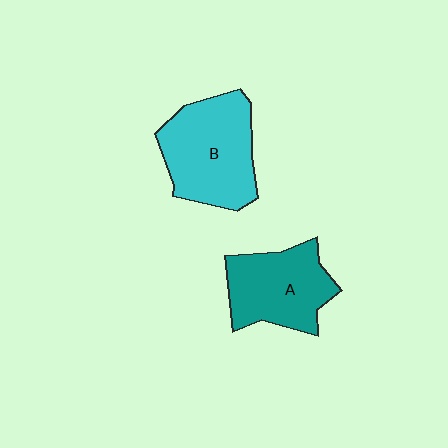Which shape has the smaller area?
Shape A (teal).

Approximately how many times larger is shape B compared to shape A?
Approximately 1.2 times.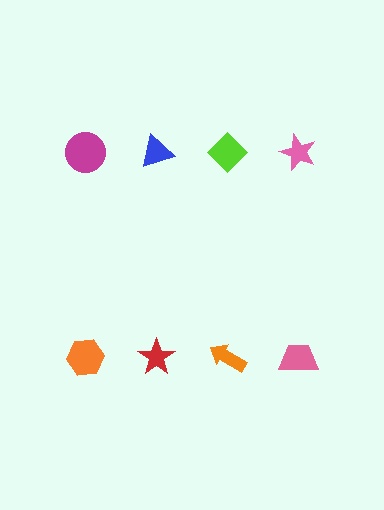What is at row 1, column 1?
A magenta circle.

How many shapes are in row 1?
4 shapes.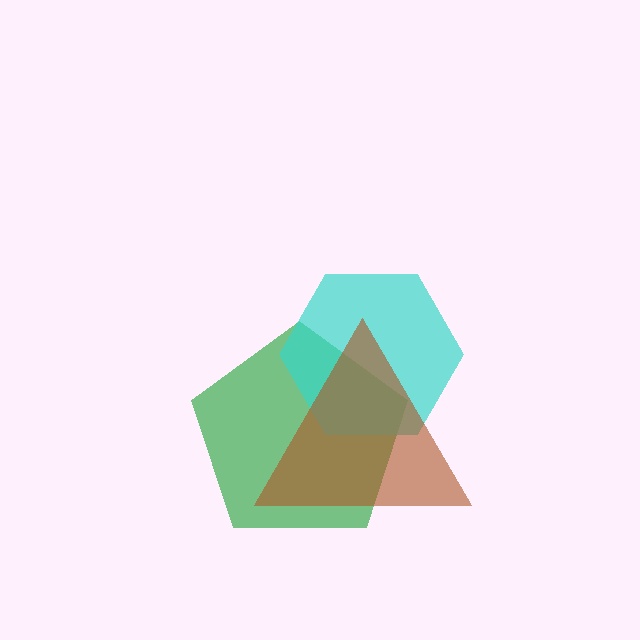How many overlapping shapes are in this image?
There are 3 overlapping shapes in the image.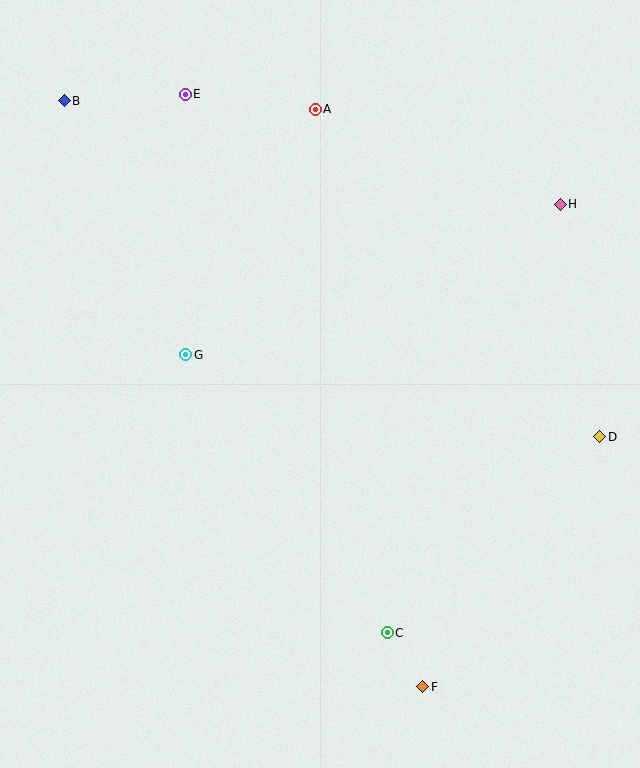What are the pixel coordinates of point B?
Point B is at (64, 101).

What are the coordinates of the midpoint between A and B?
The midpoint between A and B is at (190, 105).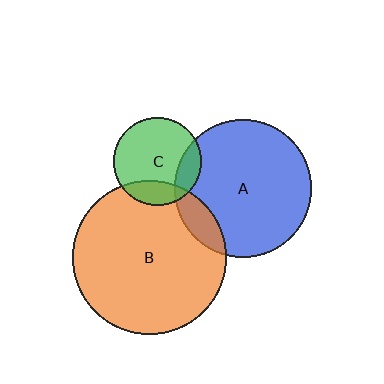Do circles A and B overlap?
Yes.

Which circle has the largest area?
Circle B (orange).